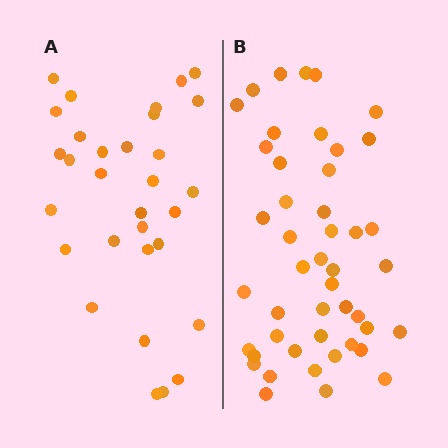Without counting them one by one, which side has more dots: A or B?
Region B (the right region) has more dots.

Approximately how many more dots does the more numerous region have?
Region B has approximately 15 more dots than region A.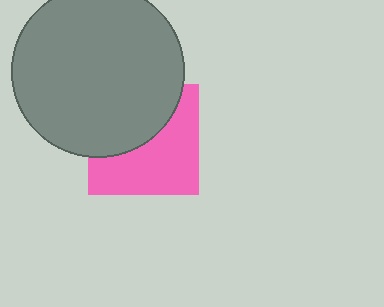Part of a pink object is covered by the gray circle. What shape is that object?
It is a square.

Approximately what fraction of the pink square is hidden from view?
Roughly 45% of the pink square is hidden behind the gray circle.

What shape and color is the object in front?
The object in front is a gray circle.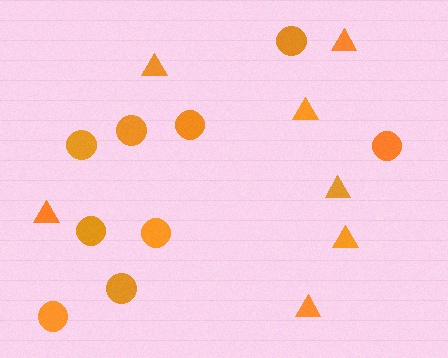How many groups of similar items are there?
There are 2 groups: one group of circles (9) and one group of triangles (7).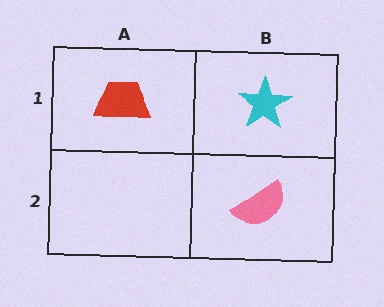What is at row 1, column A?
A red trapezoid.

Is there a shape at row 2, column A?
No, that cell is empty.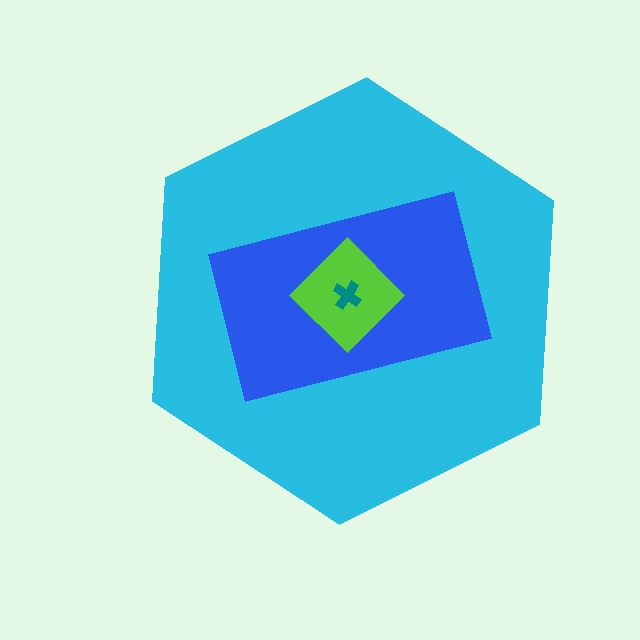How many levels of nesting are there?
4.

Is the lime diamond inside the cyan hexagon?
Yes.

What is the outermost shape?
The cyan hexagon.